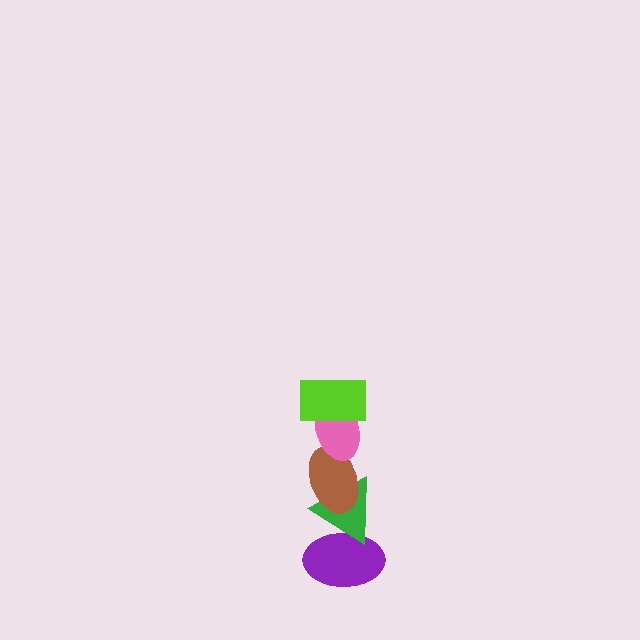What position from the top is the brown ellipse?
The brown ellipse is 3rd from the top.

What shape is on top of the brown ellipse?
The pink ellipse is on top of the brown ellipse.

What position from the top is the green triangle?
The green triangle is 4th from the top.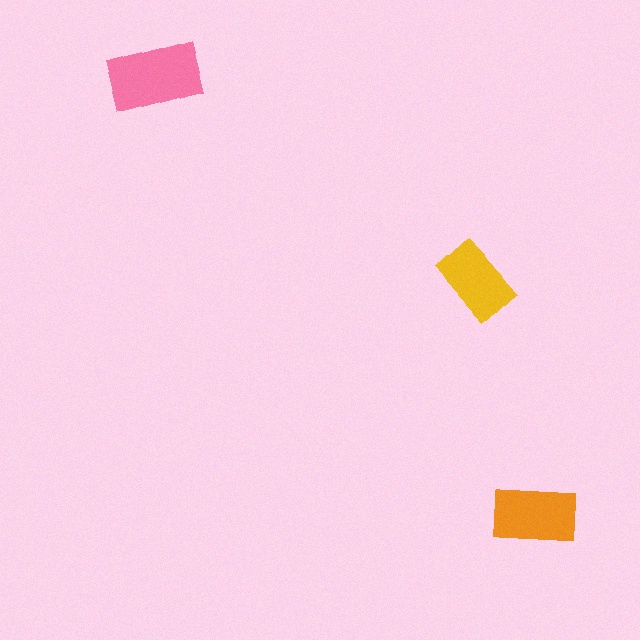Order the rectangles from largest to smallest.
the pink one, the orange one, the yellow one.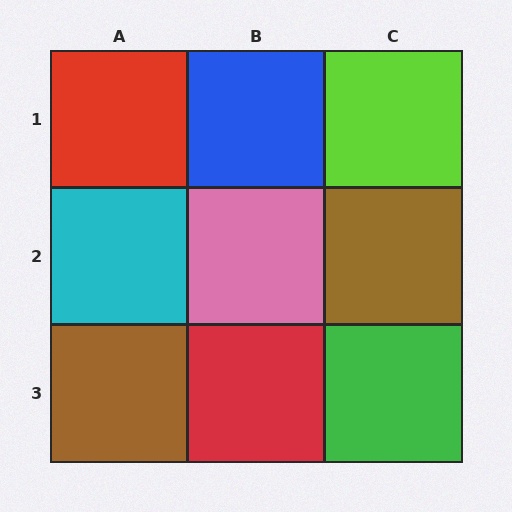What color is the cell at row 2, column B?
Pink.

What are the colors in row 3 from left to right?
Brown, red, green.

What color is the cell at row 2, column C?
Brown.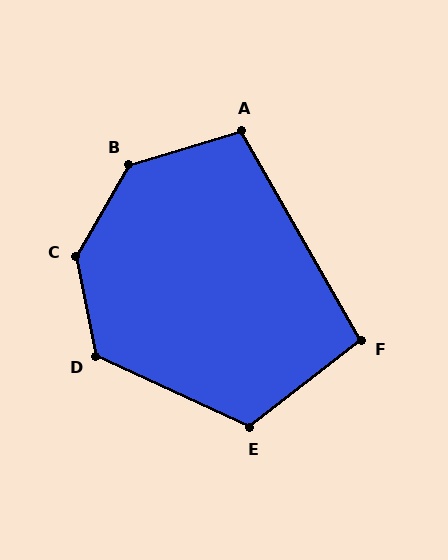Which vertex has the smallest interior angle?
F, at approximately 98 degrees.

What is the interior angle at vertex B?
Approximately 136 degrees (obtuse).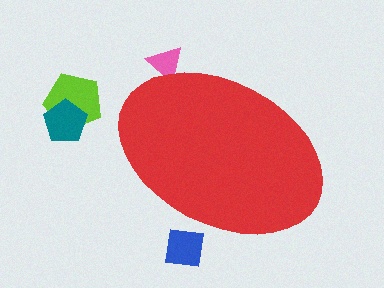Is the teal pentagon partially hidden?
No, the teal pentagon is fully visible.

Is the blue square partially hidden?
Yes, the blue square is partially hidden behind the red ellipse.